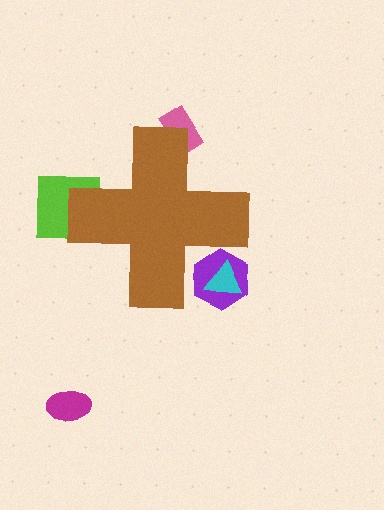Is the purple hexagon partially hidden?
Yes, the purple hexagon is partially hidden behind the brown cross.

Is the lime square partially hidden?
Yes, the lime square is partially hidden behind the brown cross.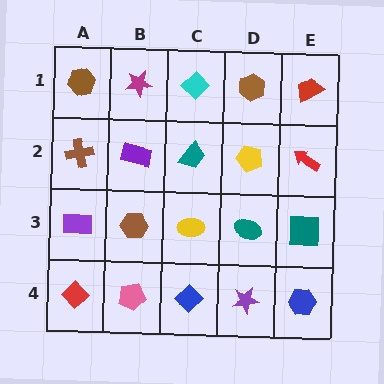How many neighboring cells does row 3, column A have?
3.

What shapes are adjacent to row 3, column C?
A teal trapezoid (row 2, column C), a blue diamond (row 4, column C), a brown hexagon (row 3, column B), a teal ellipse (row 3, column D).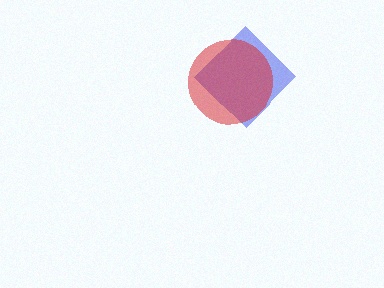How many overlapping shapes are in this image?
There are 2 overlapping shapes in the image.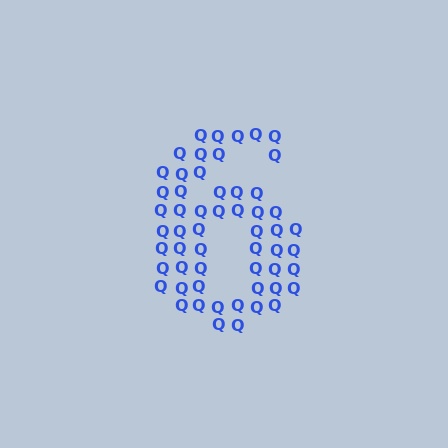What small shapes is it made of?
It is made of small letter Q's.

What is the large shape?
The large shape is the digit 6.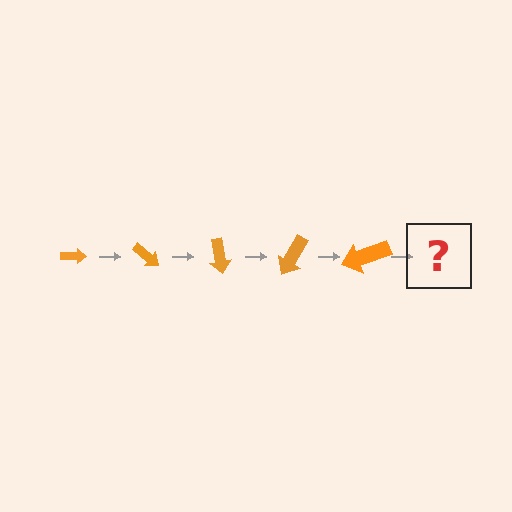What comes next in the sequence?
The next element should be an arrow, larger than the previous one and rotated 200 degrees from the start.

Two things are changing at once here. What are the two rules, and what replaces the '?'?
The two rules are that the arrow grows larger each step and it rotates 40 degrees each step. The '?' should be an arrow, larger than the previous one and rotated 200 degrees from the start.